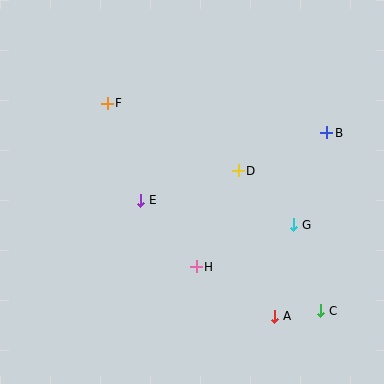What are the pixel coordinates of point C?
Point C is at (321, 311).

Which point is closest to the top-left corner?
Point F is closest to the top-left corner.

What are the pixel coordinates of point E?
Point E is at (141, 200).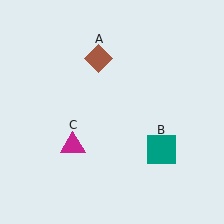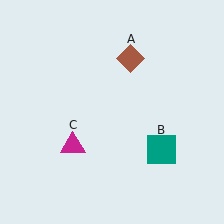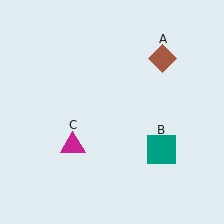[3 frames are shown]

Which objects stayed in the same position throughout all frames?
Teal square (object B) and magenta triangle (object C) remained stationary.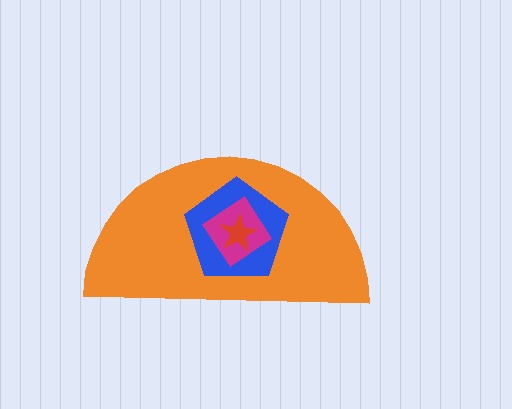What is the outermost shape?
The orange semicircle.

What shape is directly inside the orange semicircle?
The blue pentagon.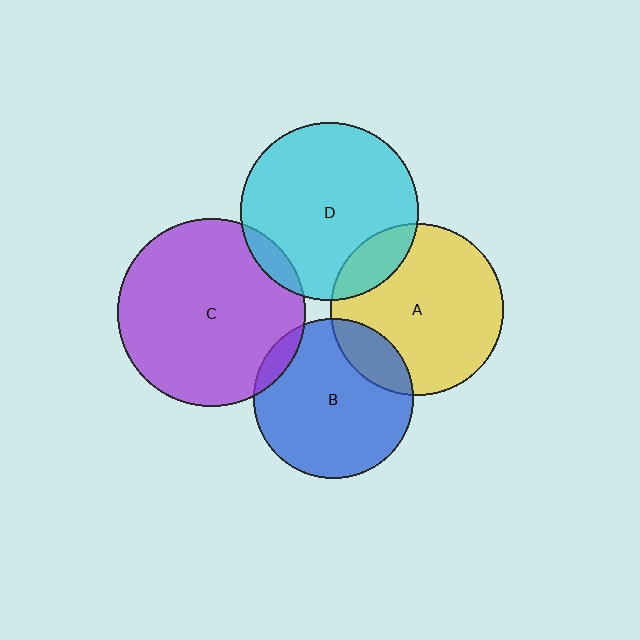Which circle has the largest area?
Circle C (purple).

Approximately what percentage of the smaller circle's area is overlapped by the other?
Approximately 15%.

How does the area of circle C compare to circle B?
Approximately 1.4 times.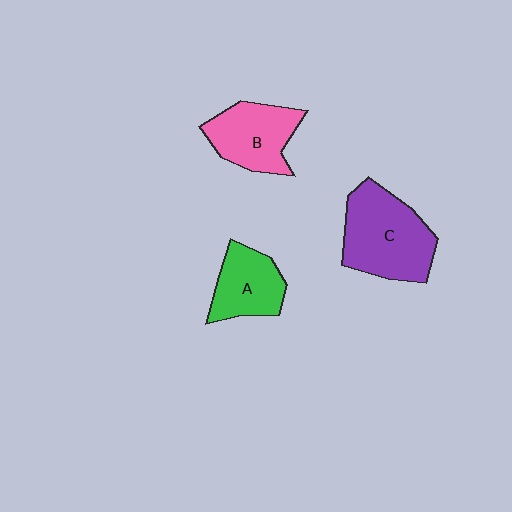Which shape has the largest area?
Shape C (purple).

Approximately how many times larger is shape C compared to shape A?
Approximately 1.6 times.